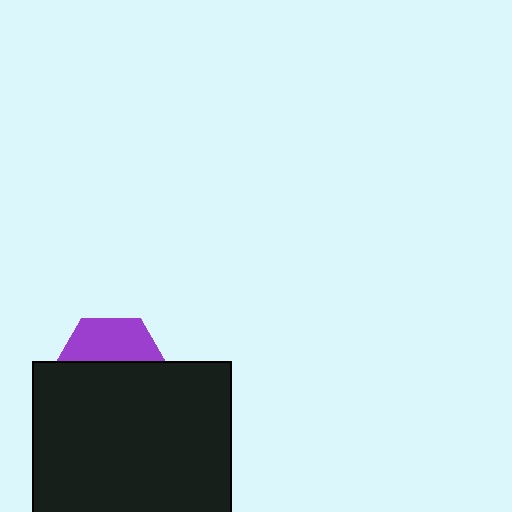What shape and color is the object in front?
The object in front is a black square.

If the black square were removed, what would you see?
You would see the complete purple hexagon.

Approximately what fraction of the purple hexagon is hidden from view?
Roughly 60% of the purple hexagon is hidden behind the black square.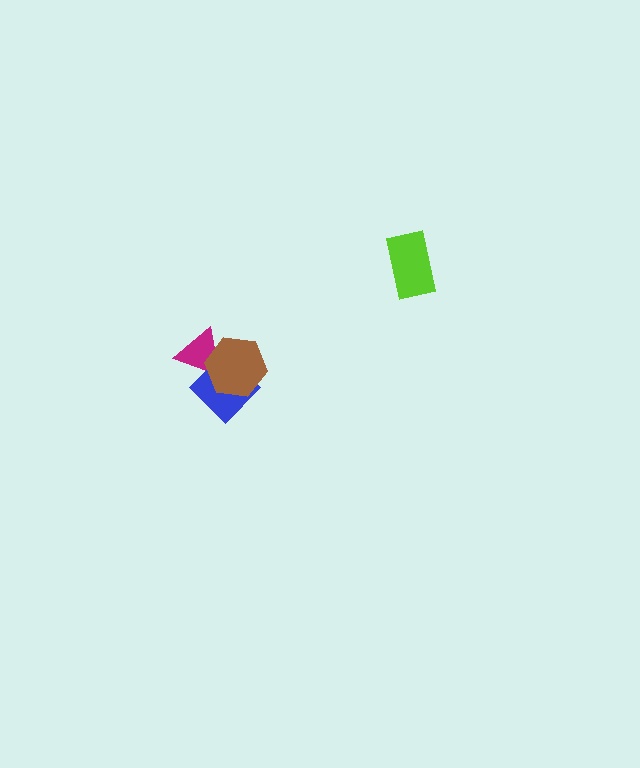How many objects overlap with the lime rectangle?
0 objects overlap with the lime rectangle.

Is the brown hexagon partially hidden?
No, no other shape covers it.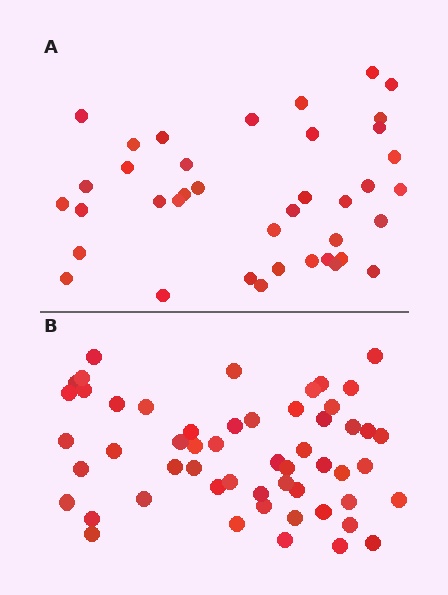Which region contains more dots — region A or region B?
Region B (the bottom region) has more dots.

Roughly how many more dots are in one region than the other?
Region B has approximately 15 more dots than region A.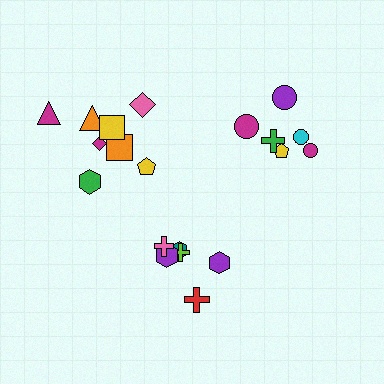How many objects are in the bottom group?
There are 6 objects.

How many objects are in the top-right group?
There are 6 objects.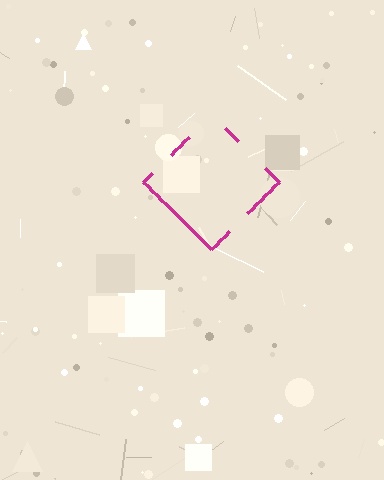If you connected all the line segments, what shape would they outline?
They would outline a diamond.